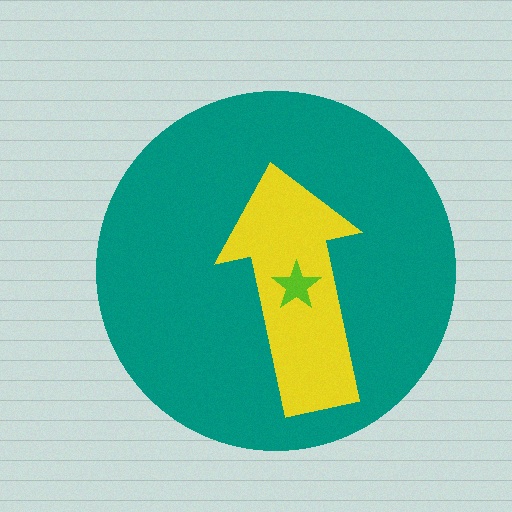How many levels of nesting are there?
3.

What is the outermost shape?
The teal circle.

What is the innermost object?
The lime star.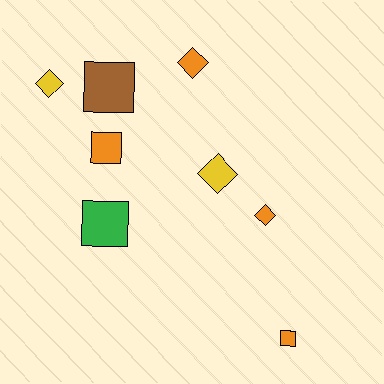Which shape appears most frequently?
Diamond, with 4 objects.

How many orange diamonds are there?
There are 2 orange diamonds.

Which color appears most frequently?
Orange, with 4 objects.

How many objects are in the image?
There are 8 objects.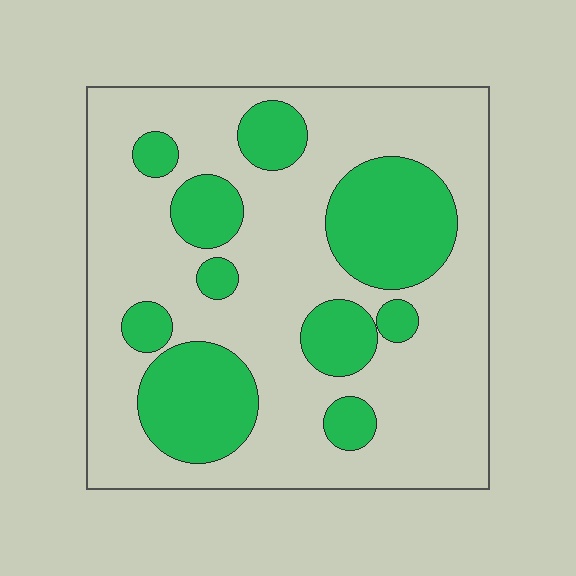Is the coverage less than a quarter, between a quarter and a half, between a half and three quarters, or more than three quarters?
Between a quarter and a half.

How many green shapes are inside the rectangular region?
10.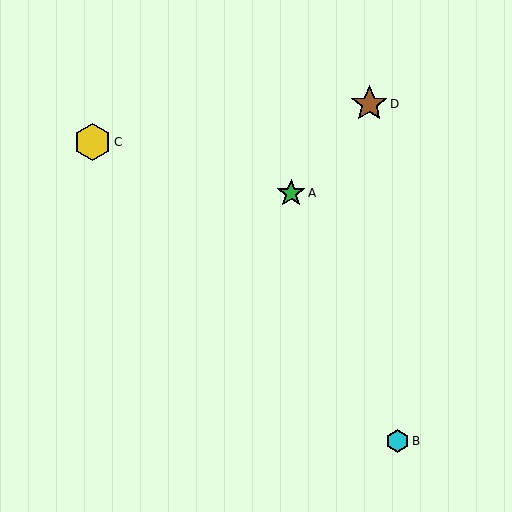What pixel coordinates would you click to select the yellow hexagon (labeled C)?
Click at (92, 142) to select the yellow hexagon C.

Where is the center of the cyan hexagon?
The center of the cyan hexagon is at (397, 441).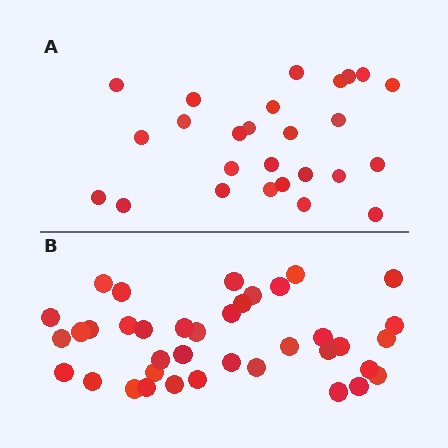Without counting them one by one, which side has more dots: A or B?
Region B (the bottom region) has more dots.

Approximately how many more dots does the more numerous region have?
Region B has roughly 12 or so more dots than region A.